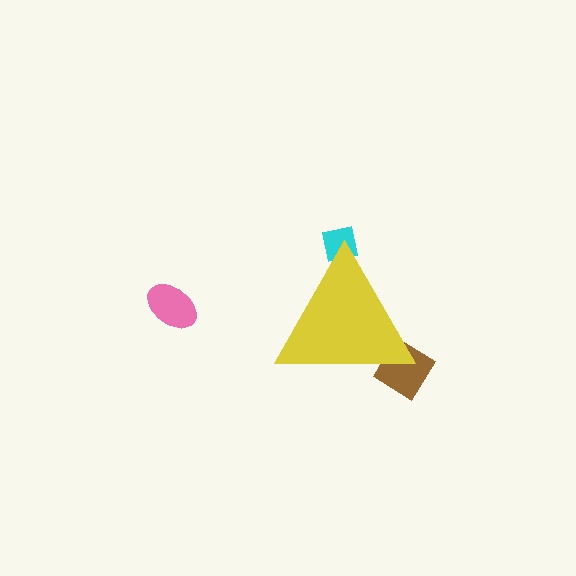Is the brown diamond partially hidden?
Yes, the brown diamond is partially hidden behind the yellow triangle.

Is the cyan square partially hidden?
Yes, the cyan square is partially hidden behind the yellow triangle.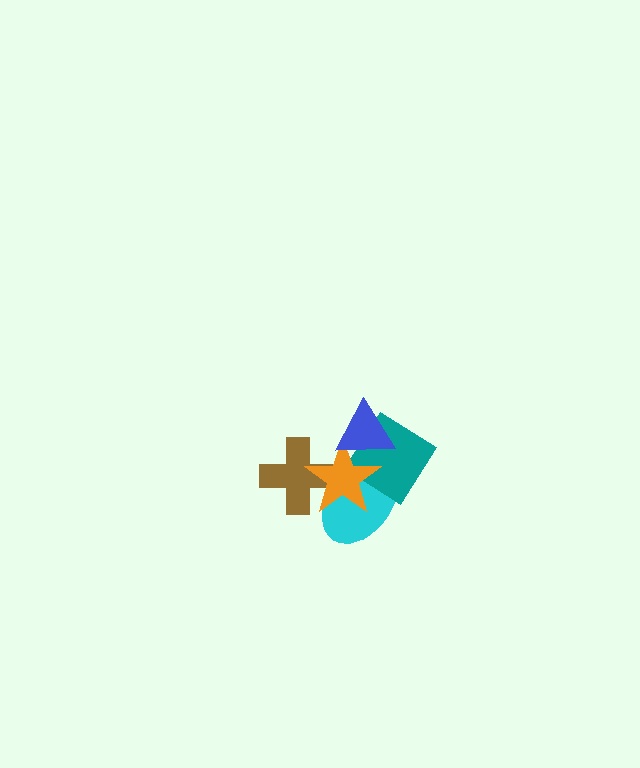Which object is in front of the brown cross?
The orange star is in front of the brown cross.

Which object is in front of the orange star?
The blue triangle is in front of the orange star.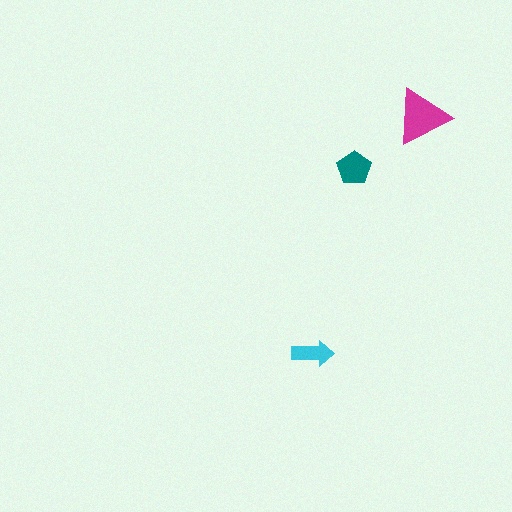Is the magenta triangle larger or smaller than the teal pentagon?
Larger.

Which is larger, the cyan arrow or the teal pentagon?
The teal pentagon.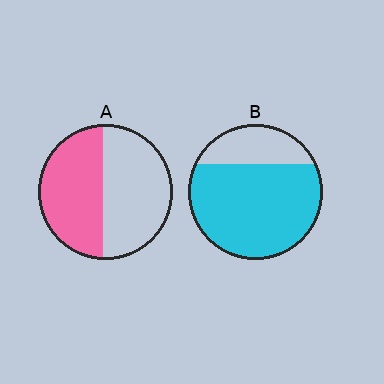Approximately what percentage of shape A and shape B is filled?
A is approximately 50% and B is approximately 75%.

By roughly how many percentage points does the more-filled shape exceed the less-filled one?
By roughly 30 percentage points (B over A).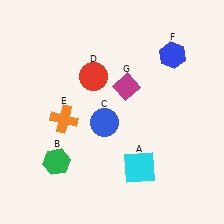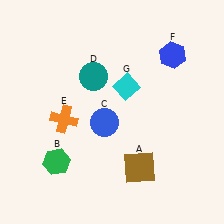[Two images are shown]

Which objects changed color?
A changed from cyan to brown. D changed from red to teal. G changed from magenta to cyan.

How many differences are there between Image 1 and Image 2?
There are 3 differences between the two images.